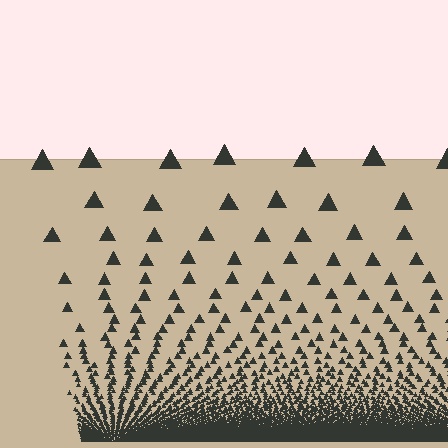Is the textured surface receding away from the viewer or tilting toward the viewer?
The surface appears to tilt toward the viewer. Texture elements get larger and sparser toward the top.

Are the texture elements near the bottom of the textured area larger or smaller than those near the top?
Smaller. The gradient is inverted — elements near the bottom are smaller and denser.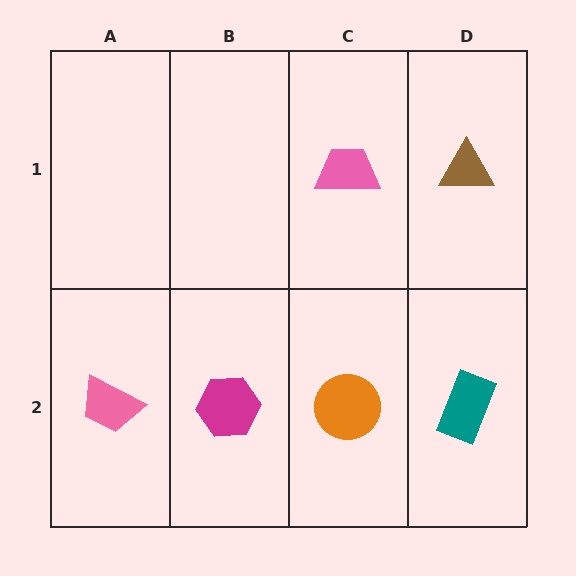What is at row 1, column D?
A brown triangle.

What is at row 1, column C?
A pink trapezoid.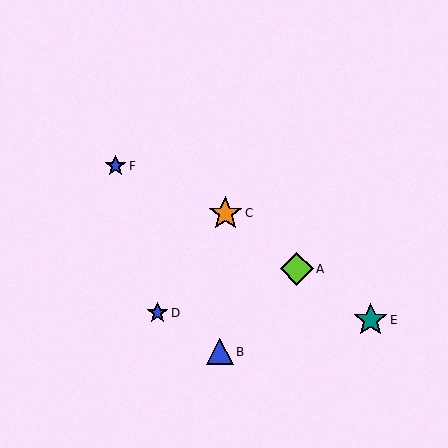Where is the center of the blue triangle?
The center of the blue triangle is at (220, 352).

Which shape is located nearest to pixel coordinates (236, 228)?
The orange star (labeled C) at (225, 213) is nearest to that location.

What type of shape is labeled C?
Shape C is an orange star.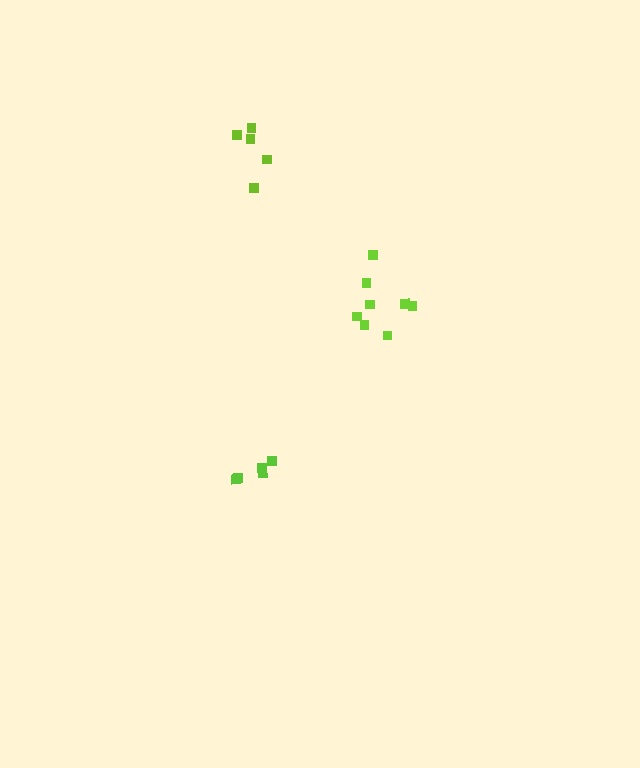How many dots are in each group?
Group 1: 8 dots, Group 2: 5 dots, Group 3: 5 dots (18 total).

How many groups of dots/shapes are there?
There are 3 groups.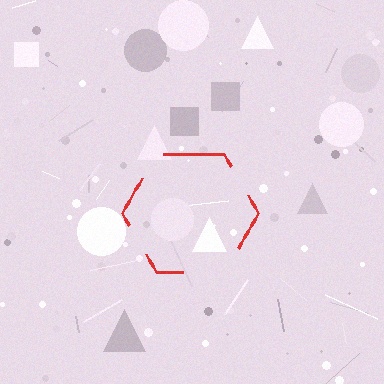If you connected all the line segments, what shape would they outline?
They would outline a hexagon.